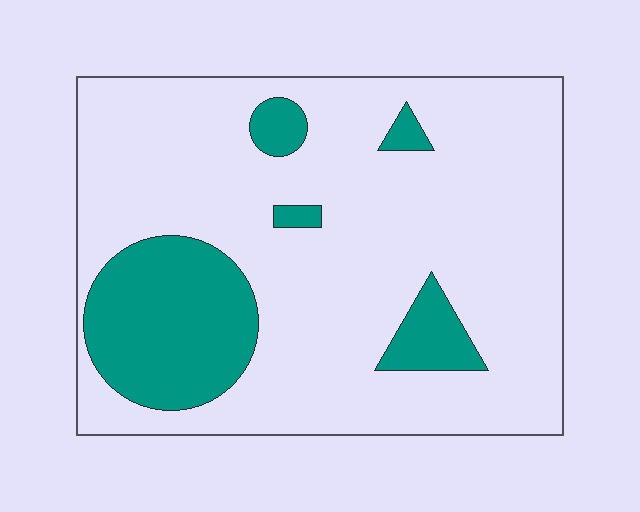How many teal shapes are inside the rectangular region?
5.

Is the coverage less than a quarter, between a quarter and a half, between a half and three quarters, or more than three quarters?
Less than a quarter.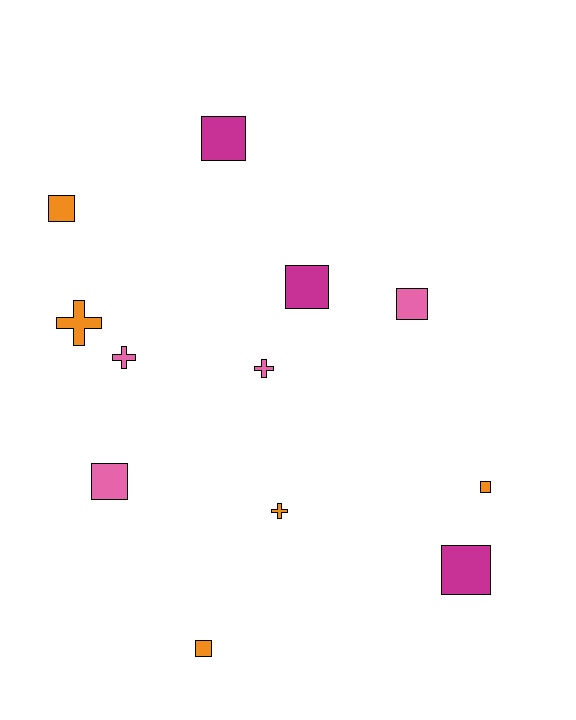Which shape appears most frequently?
Square, with 8 objects.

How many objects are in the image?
There are 12 objects.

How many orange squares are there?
There are 3 orange squares.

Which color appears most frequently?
Orange, with 5 objects.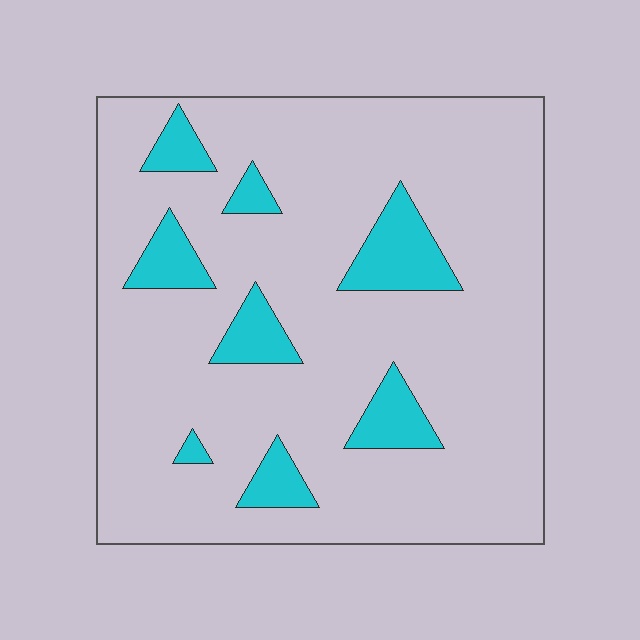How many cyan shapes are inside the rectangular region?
8.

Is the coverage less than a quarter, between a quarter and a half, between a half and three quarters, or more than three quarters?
Less than a quarter.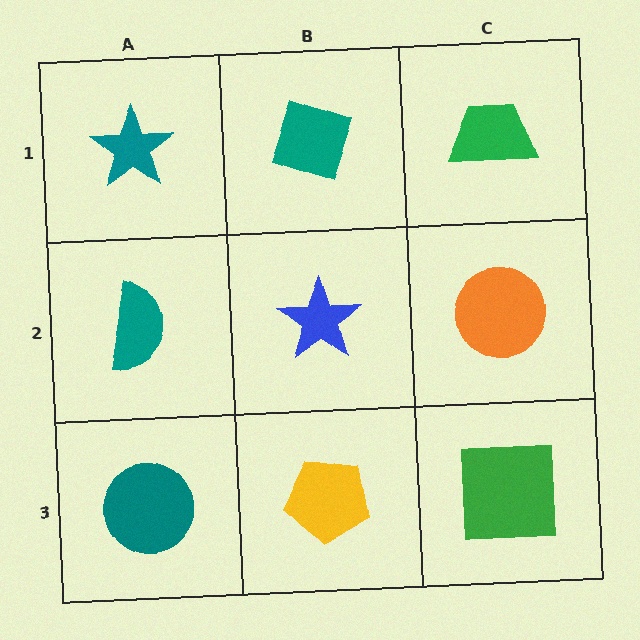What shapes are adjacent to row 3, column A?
A teal semicircle (row 2, column A), a yellow pentagon (row 3, column B).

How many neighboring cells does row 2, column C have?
3.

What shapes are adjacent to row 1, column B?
A blue star (row 2, column B), a teal star (row 1, column A), a green trapezoid (row 1, column C).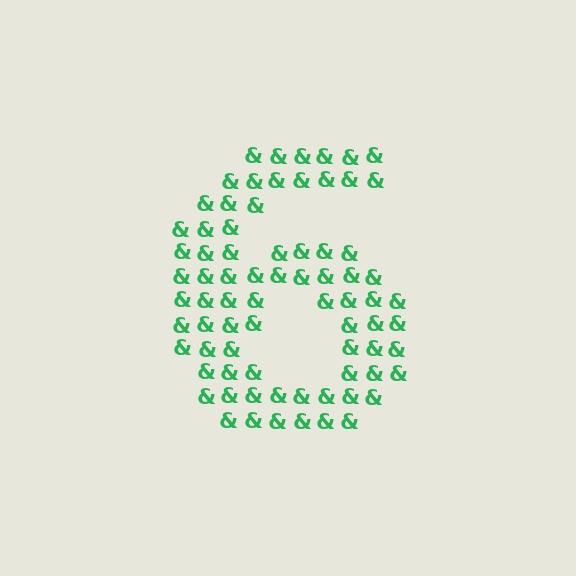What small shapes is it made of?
It is made of small ampersands.